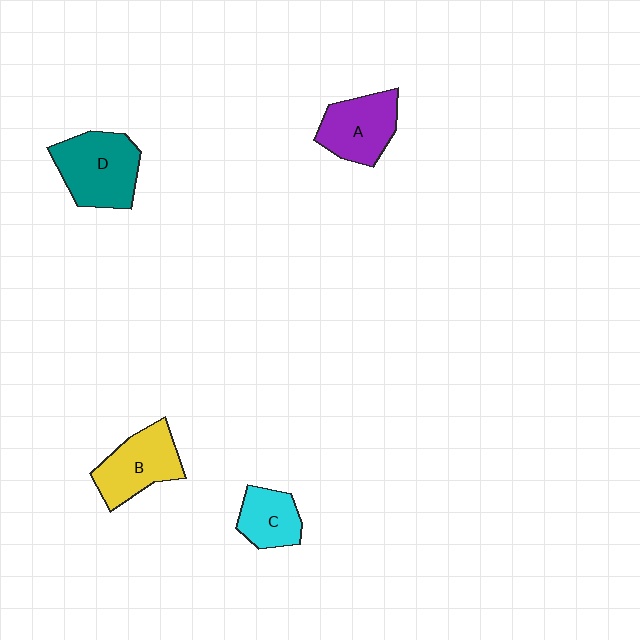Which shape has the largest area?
Shape D (teal).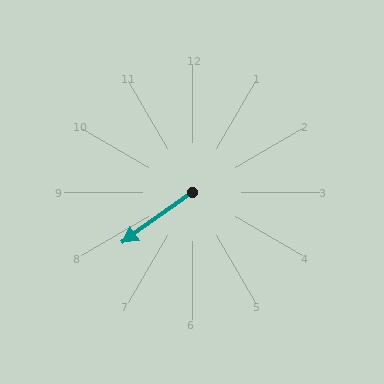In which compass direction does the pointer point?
Southwest.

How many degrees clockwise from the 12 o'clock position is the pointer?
Approximately 234 degrees.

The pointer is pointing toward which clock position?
Roughly 8 o'clock.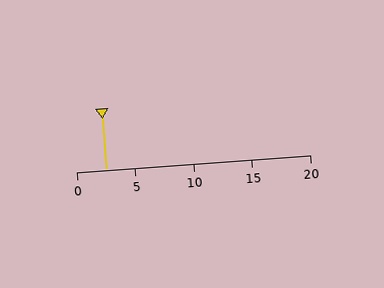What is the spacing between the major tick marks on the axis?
The major ticks are spaced 5 apart.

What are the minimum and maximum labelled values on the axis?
The axis runs from 0 to 20.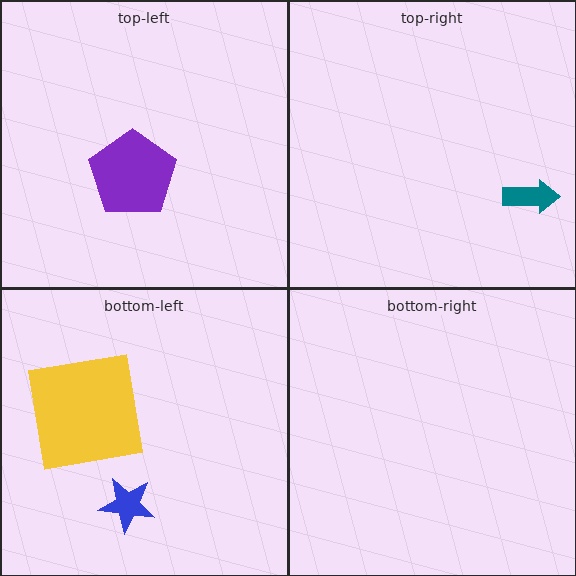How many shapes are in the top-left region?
1.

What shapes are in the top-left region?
The purple pentagon.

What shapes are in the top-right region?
The teal arrow.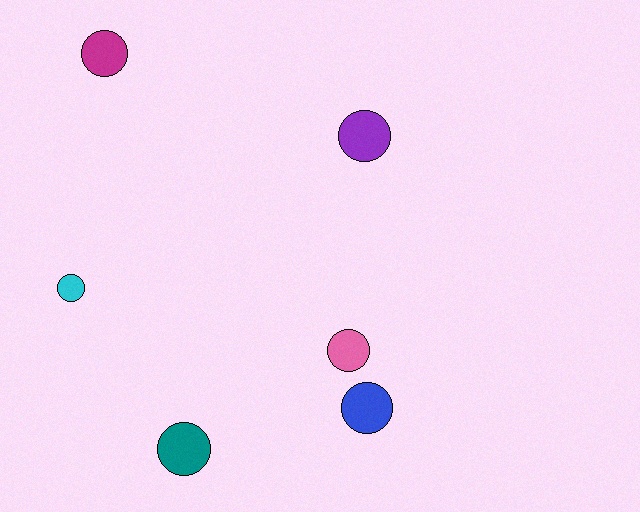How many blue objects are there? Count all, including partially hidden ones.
There is 1 blue object.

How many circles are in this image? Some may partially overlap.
There are 6 circles.